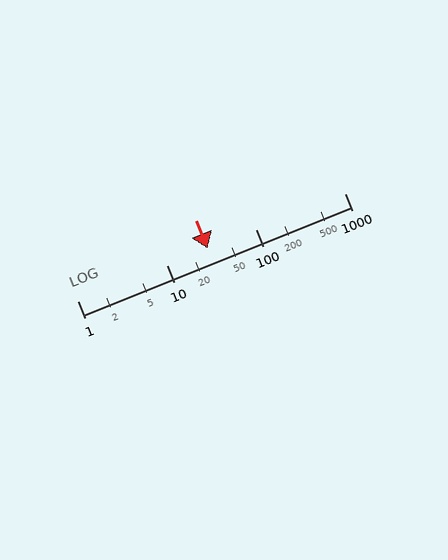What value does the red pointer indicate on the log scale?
The pointer indicates approximately 29.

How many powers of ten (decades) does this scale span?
The scale spans 3 decades, from 1 to 1000.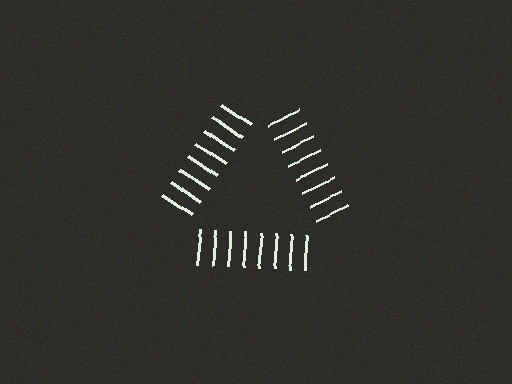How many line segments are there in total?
24 — 8 along each of the 3 edges.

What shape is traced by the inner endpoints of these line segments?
An illusory triangle — the line segments terminate on its edges but no continuous stroke is drawn.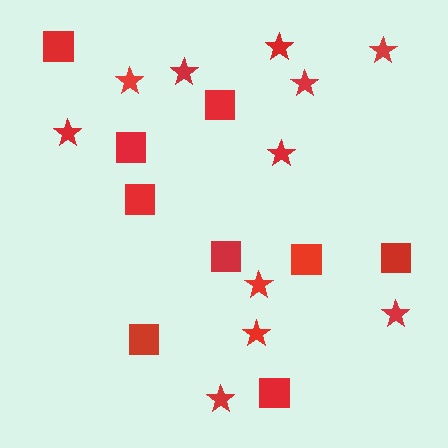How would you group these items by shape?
There are 2 groups: one group of squares (9) and one group of stars (11).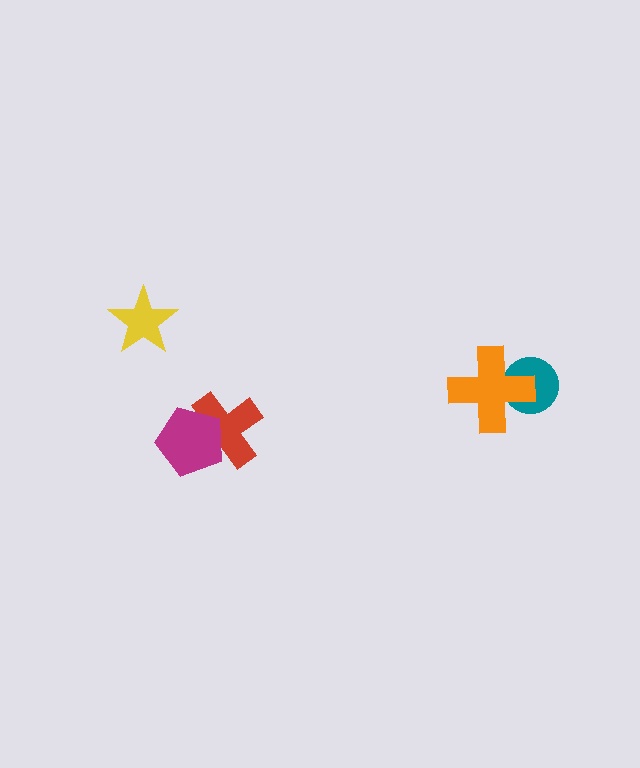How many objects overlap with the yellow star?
0 objects overlap with the yellow star.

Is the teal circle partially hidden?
Yes, it is partially covered by another shape.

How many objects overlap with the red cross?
1 object overlaps with the red cross.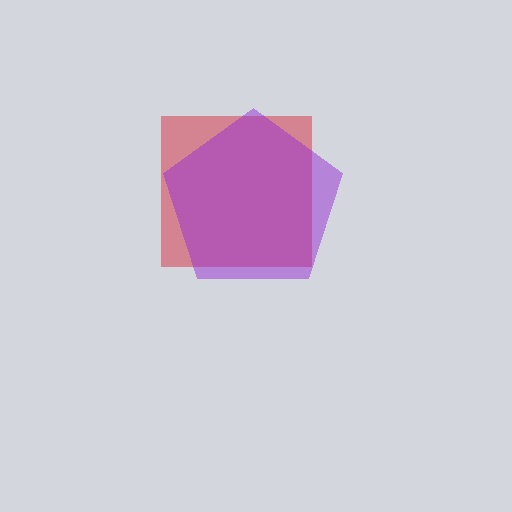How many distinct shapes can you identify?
There are 2 distinct shapes: a red square, a purple pentagon.